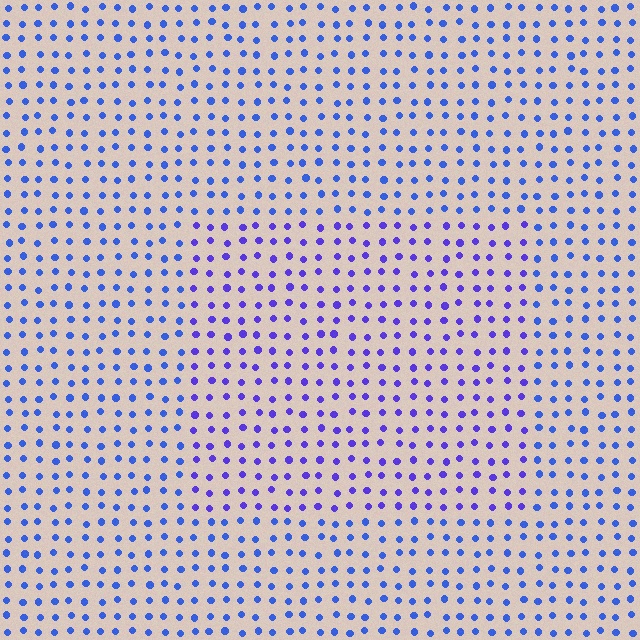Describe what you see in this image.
The image is filled with small blue elements in a uniform arrangement. A rectangle-shaped region is visible where the elements are tinted to a slightly different hue, forming a subtle color boundary.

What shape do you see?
I see a rectangle.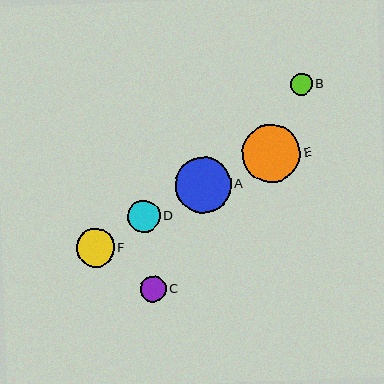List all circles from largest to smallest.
From largest to smallest: E, A, F, D, C, B.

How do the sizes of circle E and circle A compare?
Circle E and circle A are approximately the same size.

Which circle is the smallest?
Circle B is the smallest with a size of approximately 22 pixels.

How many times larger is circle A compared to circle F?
Circle A is approximately 1.5 times the size of circle F.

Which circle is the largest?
Circle E is the largest with a size of approximately 59 pixels.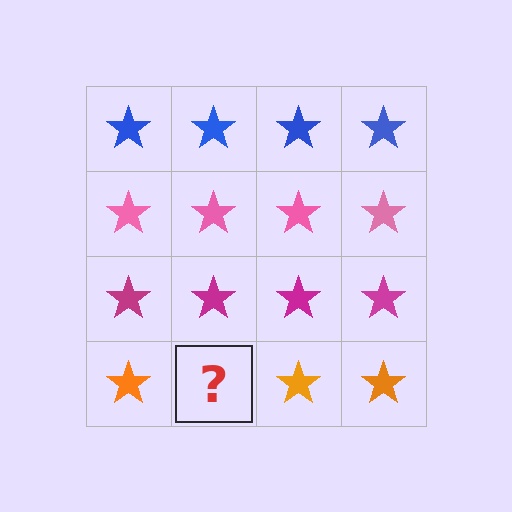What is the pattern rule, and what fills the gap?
The rule is that each row has a consistent color. The gap should be filled with an orange star.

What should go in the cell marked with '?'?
The missing cell should contain an orange star.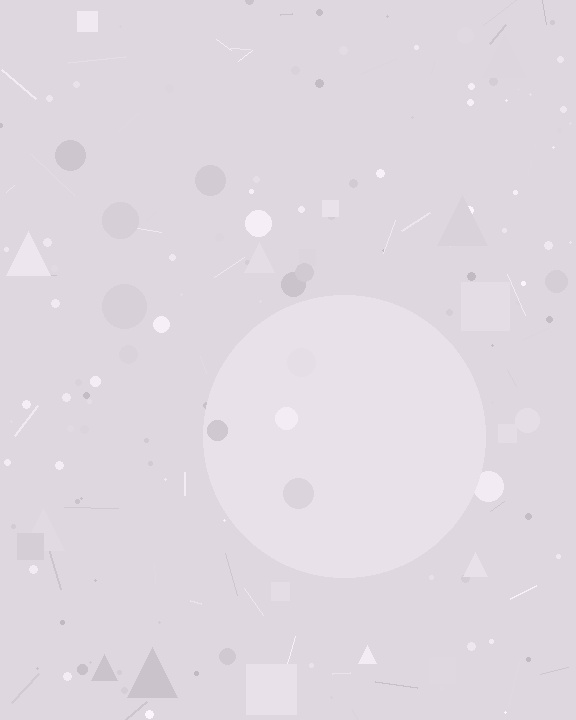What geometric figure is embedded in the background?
A circle is embedded in the background.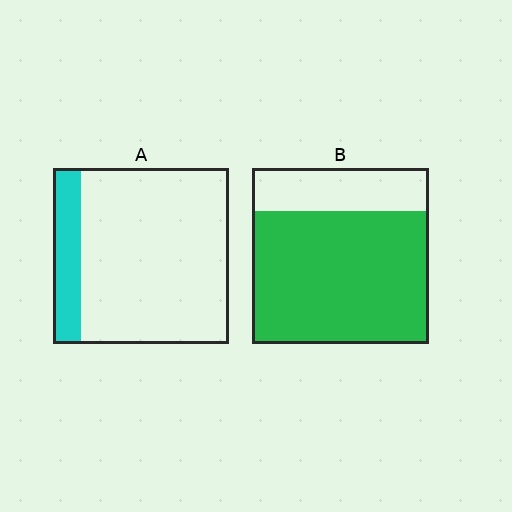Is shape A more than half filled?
No.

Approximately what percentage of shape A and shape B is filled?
A is approximately 15% and B is approximately 75%.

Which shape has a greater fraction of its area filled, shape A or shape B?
Shape B.